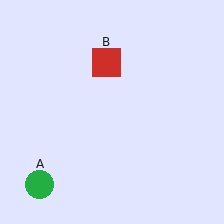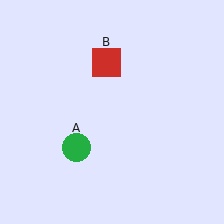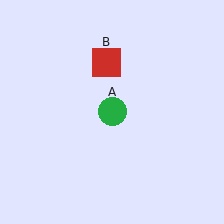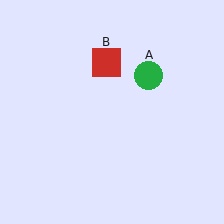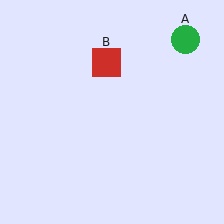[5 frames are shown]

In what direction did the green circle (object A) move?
The green circle (object A) moved up and to the right.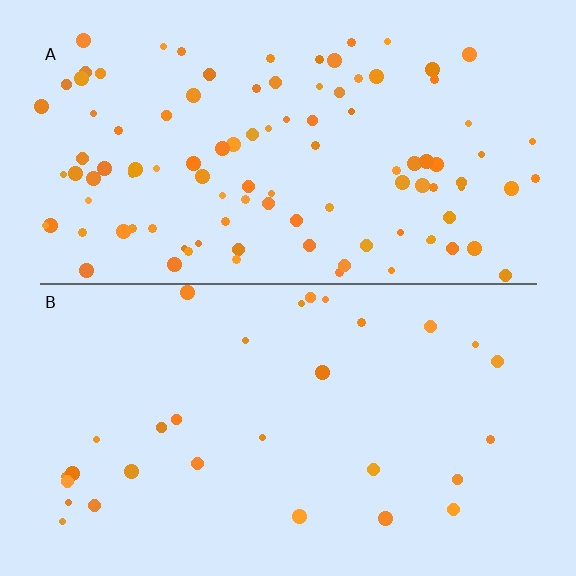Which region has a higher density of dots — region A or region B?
A (the top).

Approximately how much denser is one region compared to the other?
Approximately 3.5× — region A over region B.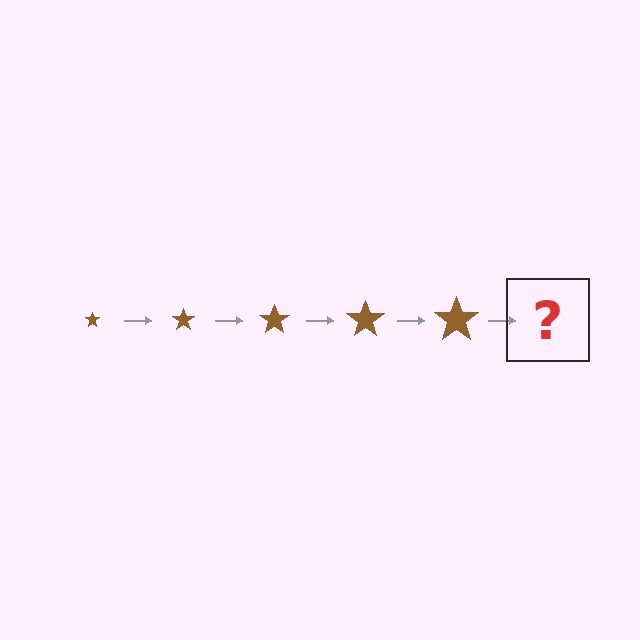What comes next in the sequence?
The next element should be a brown star, larger than the previous one.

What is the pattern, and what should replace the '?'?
The pattern is that the star gets progressively larger each step. The '?' should be a brown star, larger than the previous one.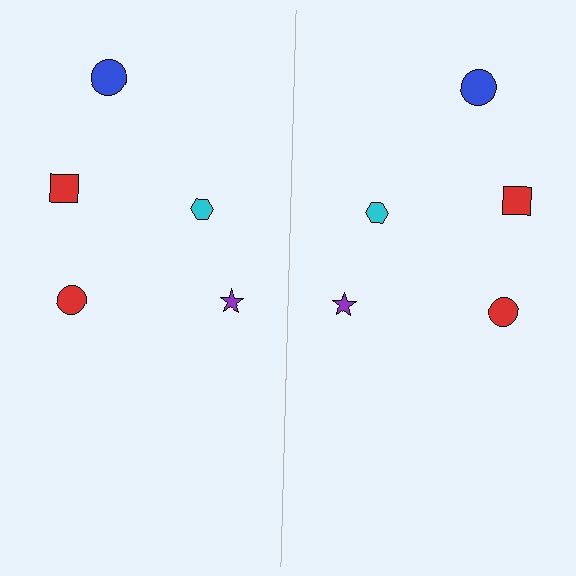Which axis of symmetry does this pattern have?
The pattern has a vertical axis of symmetry running through the center of the image.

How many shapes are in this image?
There are 10 shapes in this image.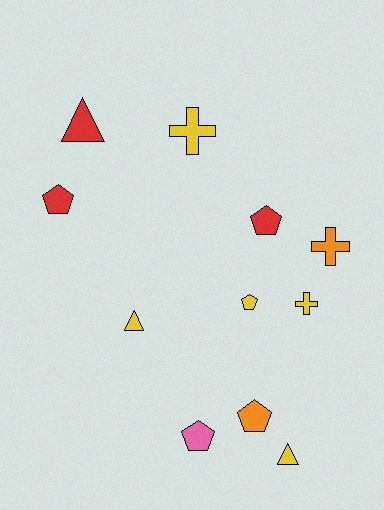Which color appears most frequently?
Yellow, with 5 objects.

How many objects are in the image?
There are 11 objects.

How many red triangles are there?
There is 1 red triangle.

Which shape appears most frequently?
Pentagon, with 5 objects.